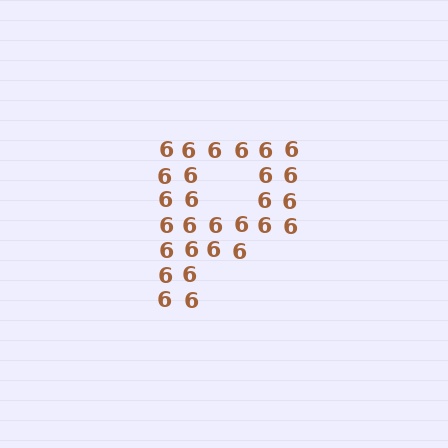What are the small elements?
The small elements are digit 6's.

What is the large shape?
The large shape is the letter P.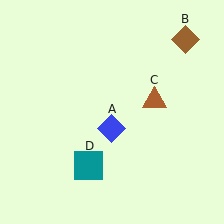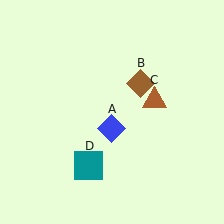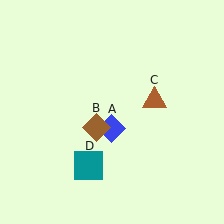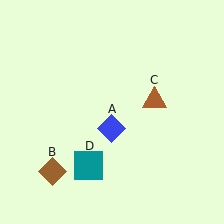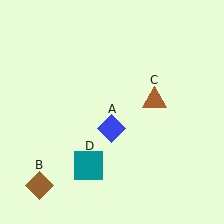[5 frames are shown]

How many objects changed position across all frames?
1 object changed position: brown diamond (object B).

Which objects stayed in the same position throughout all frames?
Blue diamond (object A) and brown triangle (object C) and teal square (object D) remained stationary.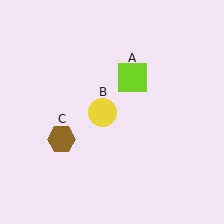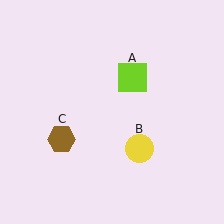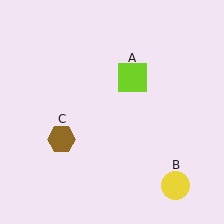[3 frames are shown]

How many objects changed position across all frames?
1 object changed position: yellow circle (object B).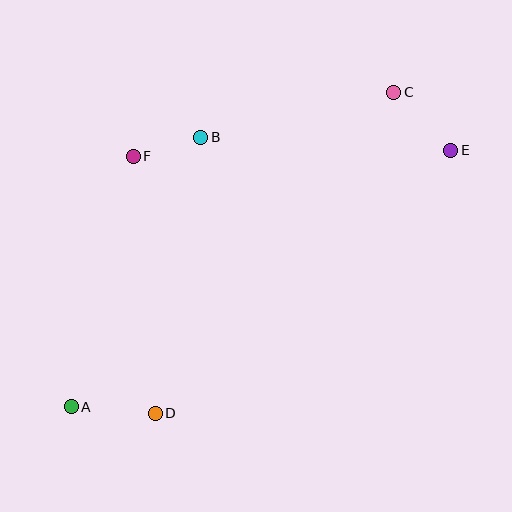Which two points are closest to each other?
Points B and F are closest to each other.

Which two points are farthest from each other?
Points A and E are farthest from each other.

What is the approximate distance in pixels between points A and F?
The distance between A and F is approximately 258 pixels.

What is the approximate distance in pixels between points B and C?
The distance between B and C is approximately 198 pixels.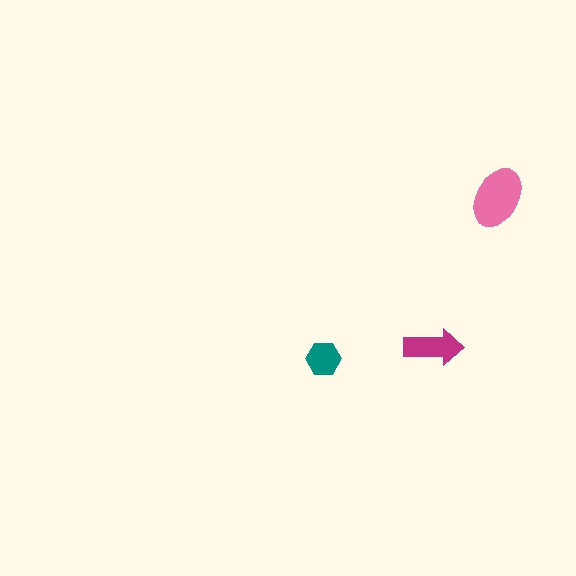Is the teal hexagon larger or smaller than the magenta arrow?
Smaller.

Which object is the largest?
The pink ellipse.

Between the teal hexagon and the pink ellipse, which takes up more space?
The pink ellipse.